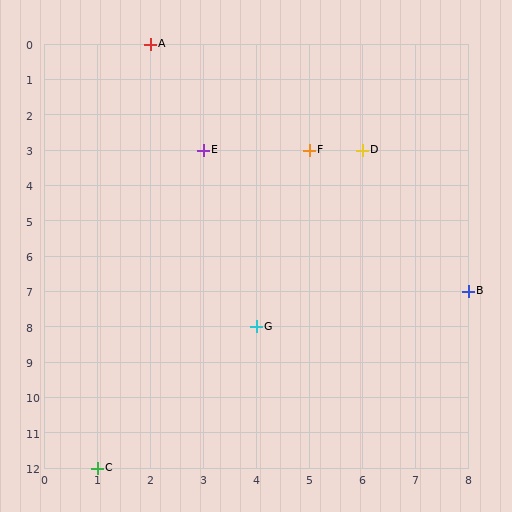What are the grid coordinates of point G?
Point G is at grid coordinates (4, 8).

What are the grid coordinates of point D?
Point D is at grid coordinates (6, 3).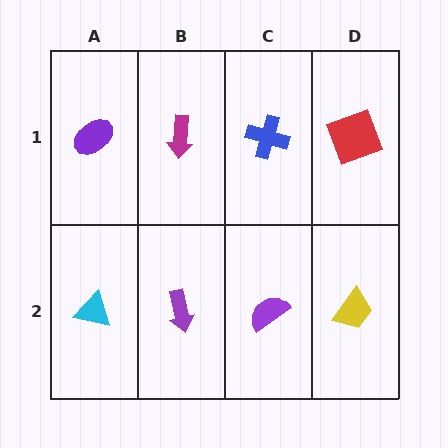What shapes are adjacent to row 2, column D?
A red square (row 1, column D), a purple semicircle (row 2, column C).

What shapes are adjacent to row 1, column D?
A yellow trapezoid (row 2, column D), a blue cross (row 1, column C).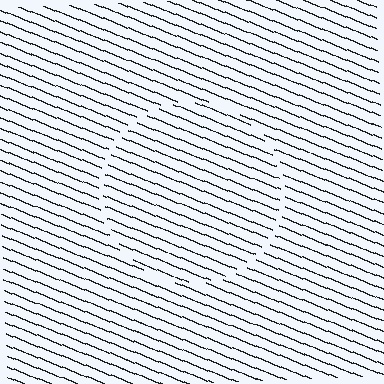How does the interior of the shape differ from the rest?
The interior of the shape contains the same grating, shifted by half a period — the contour is defined by the phase discontinuity where line-ends from the inner and outer gratings abut.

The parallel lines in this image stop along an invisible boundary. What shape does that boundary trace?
An illusory circle. The interior of the shape contains the same grating, shifted by half a period — the contour is defined by the phase discontinuity where line-ends from the inner and outer gratings abut.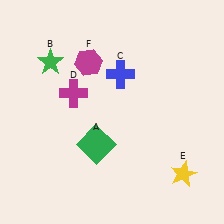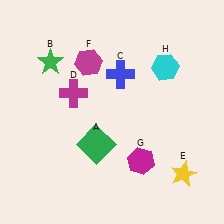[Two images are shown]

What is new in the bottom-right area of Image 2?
A magenta hexagon (G) was added in the bottom-right area of Image 2.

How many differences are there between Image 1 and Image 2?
There are 2 differences between the two images.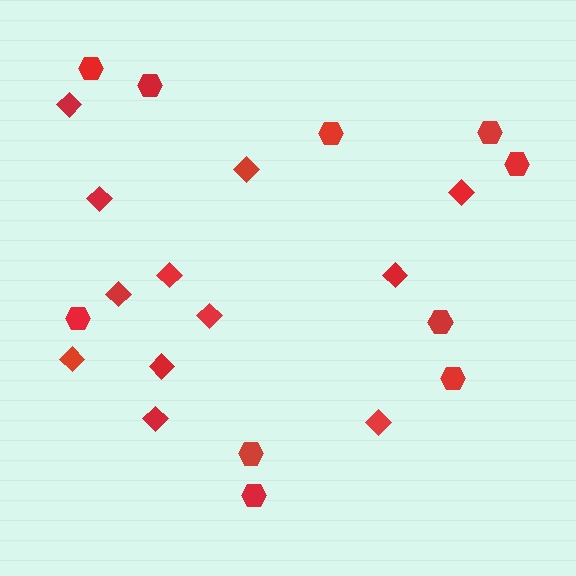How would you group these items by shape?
There are 2 groups: one group of diamonds (12) and one group of hexagons (10).